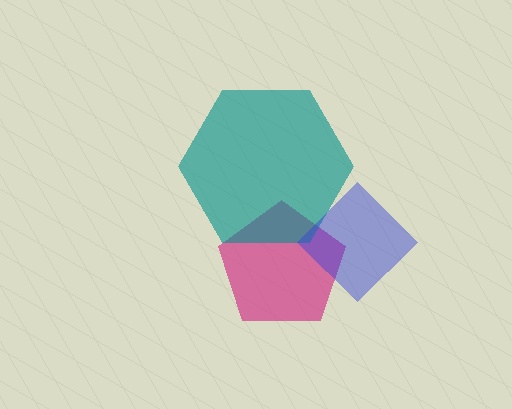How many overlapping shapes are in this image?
There are 3 overlapping shapes in the image.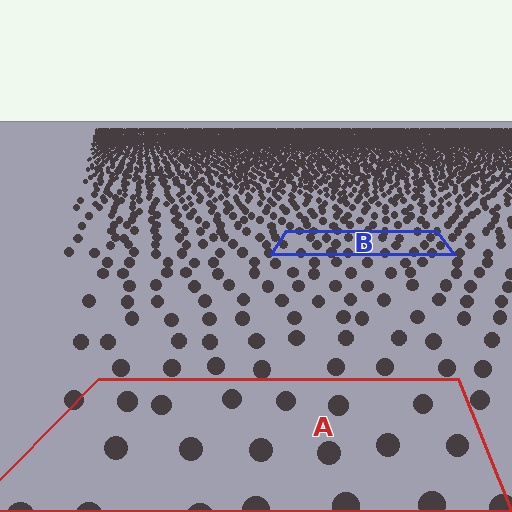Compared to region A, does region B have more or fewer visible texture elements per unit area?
Region B has more texture elements per unit area — they are packed more densely because it is farther away.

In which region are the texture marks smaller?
The texture marks are smaller in region B, because it is farther away.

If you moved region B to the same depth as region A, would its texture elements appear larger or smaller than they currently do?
They would appear larger. At a closer depth, the same texture elements are projected at a bigger on-screen size.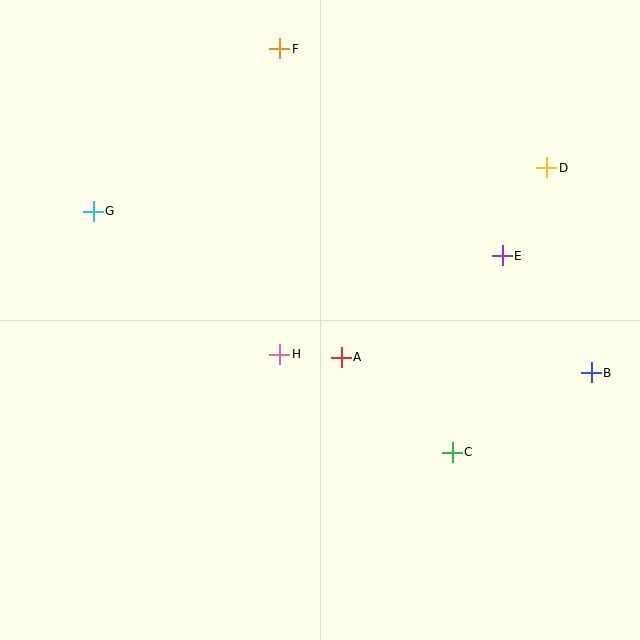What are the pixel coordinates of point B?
Point B is at (591, 373).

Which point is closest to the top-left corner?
Point G is closest to the top-left corner.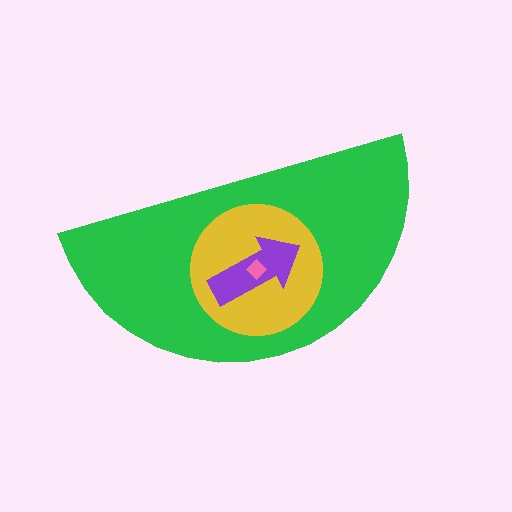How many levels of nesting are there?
4.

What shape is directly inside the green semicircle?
The yellow circle.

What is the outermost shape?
The green semicircle.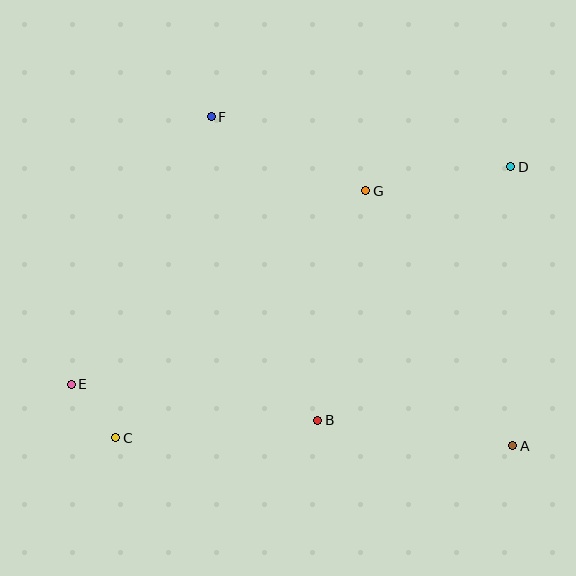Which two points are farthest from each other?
Points D and E are farthest from each other.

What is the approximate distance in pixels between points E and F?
The distance between E and F is approximately 302 pixels.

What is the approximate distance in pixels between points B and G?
The distance between B and G is approximately 235 pixels.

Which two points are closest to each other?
Points C and E are closest to each other.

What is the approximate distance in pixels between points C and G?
The distance between C and G is approximately 352 pixels.